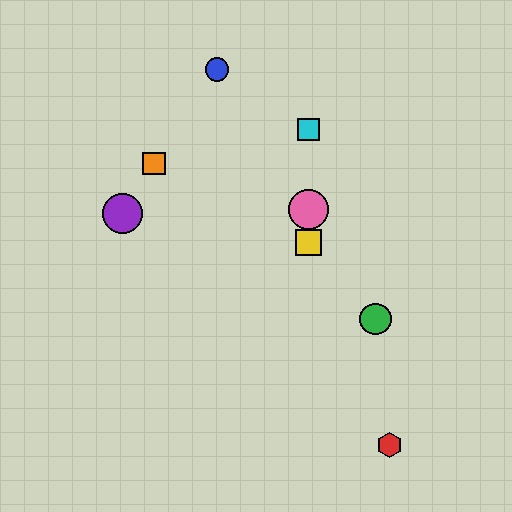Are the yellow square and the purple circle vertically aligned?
No, the yellow square is at x≈308 and the purple circle is at x≈123.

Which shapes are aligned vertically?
The yellow square, the cyan square, the pink circle are aligned vertically.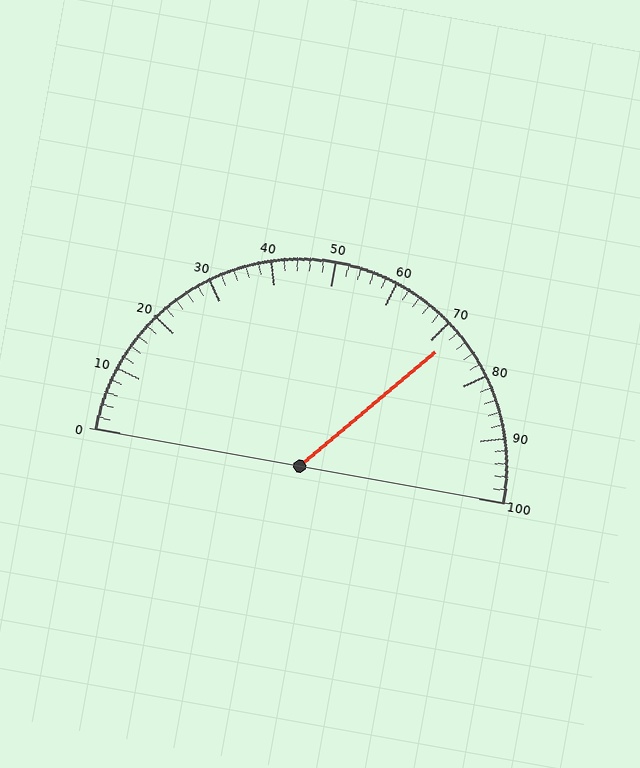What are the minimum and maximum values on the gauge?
The gauge ranges from 0 to 100.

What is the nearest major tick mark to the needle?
The nearest major tick mark is 70.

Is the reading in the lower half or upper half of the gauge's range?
The reading is in the upper half of the range (0 to 100).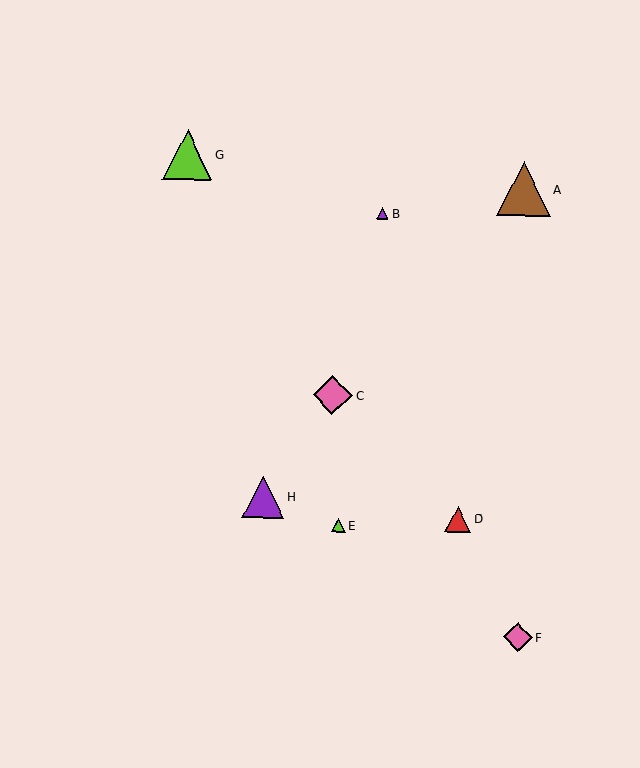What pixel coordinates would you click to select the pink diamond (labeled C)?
Click at (332, 395) to select the pink diamond C.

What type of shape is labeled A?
Shape A is a brown triangle.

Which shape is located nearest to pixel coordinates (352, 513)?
The lime triangle (labeled E) at (338, 525) is nearest to that location.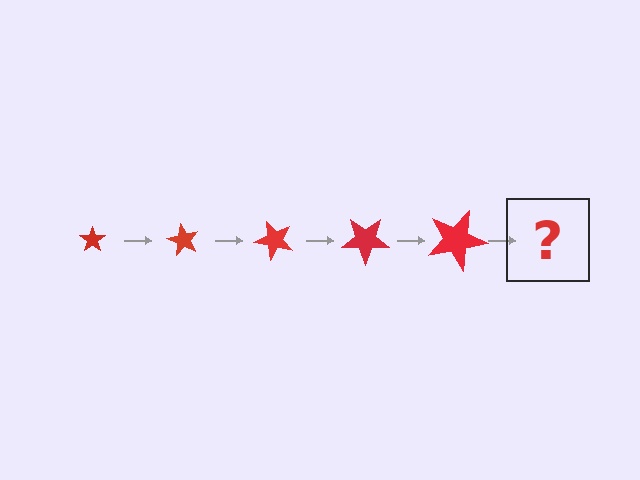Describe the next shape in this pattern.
It should be a star, larger than the previous one and rotated 300 degrees from the start.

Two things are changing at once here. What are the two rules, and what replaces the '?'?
The two rules are that the star grows larger each step and it rotates 60 degrees each step. The '?' should be a star, larger than the previous one and rotated 300 degrees from the start.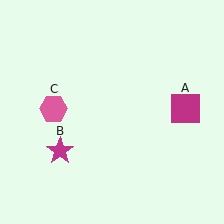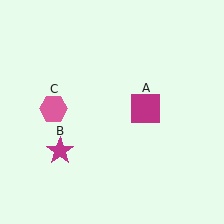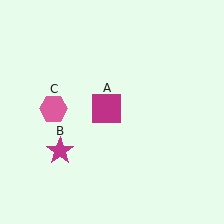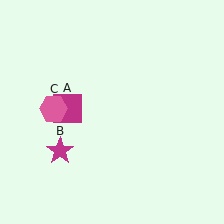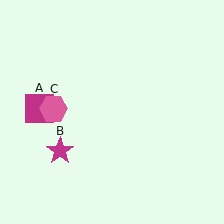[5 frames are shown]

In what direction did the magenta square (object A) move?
The magenta square (object A) moved left.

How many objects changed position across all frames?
1 object changed position: magenta square (object A).